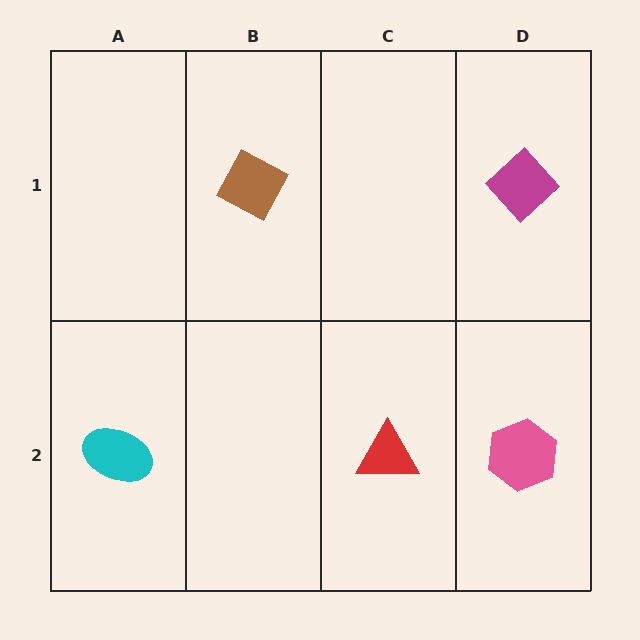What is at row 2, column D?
A pink hexagon.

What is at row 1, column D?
A magenta diamond.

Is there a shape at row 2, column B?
No, that cell is empty.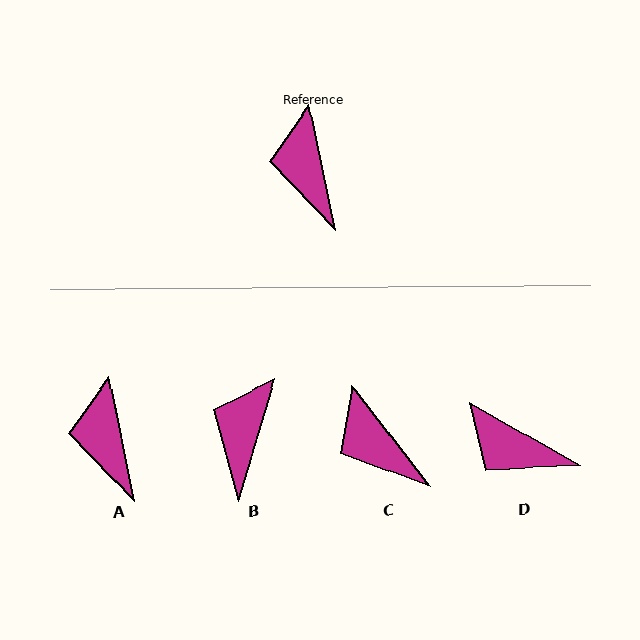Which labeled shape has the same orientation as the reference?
A.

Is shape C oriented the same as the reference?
No, it is off by about 26 degrees.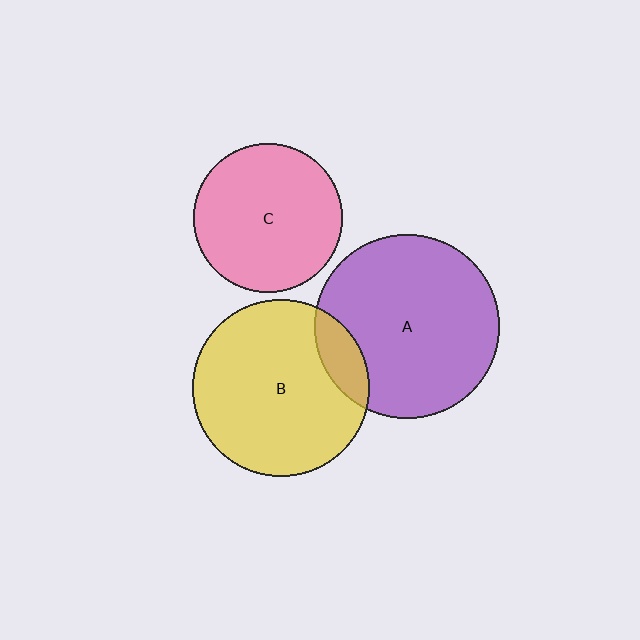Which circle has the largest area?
Circle A (purple).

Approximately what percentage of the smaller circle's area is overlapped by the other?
Approximately 15%.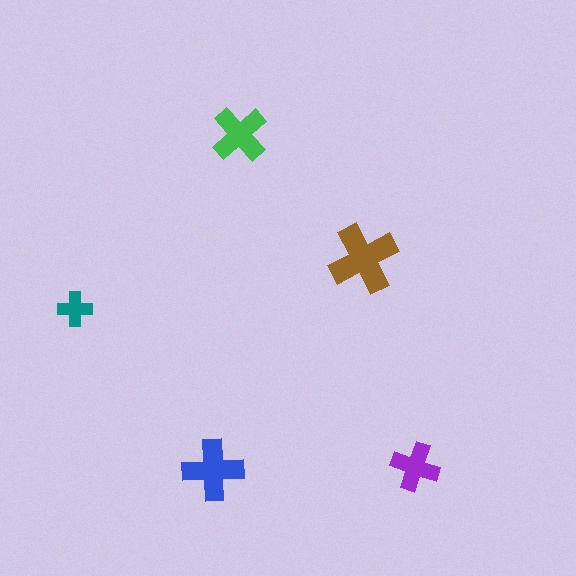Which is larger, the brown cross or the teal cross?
The brown one.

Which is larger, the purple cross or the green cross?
The green one.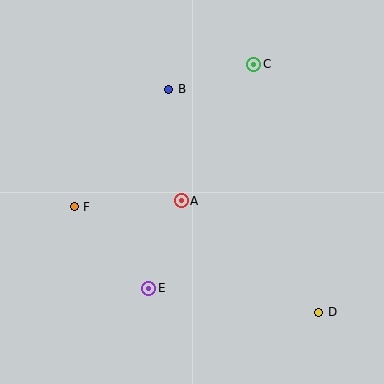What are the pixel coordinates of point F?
Point F is at (74, 207).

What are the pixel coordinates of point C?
Point C is at (254, 64).